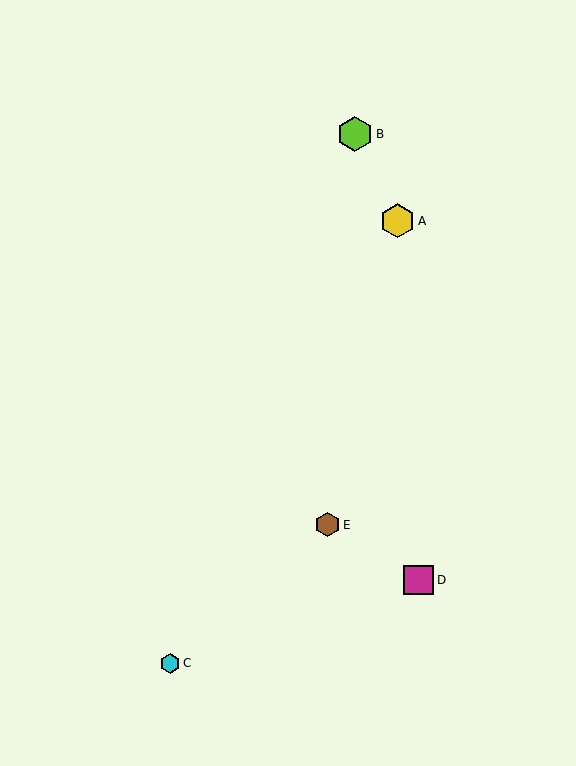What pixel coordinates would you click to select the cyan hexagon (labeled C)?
Click at (170, 663) to select the cyan hexagon C.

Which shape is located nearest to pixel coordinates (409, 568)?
The magenta square (labeled D) at (419, 580) is nearest to that location.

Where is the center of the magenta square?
The center of the magenta square is at (419, 580).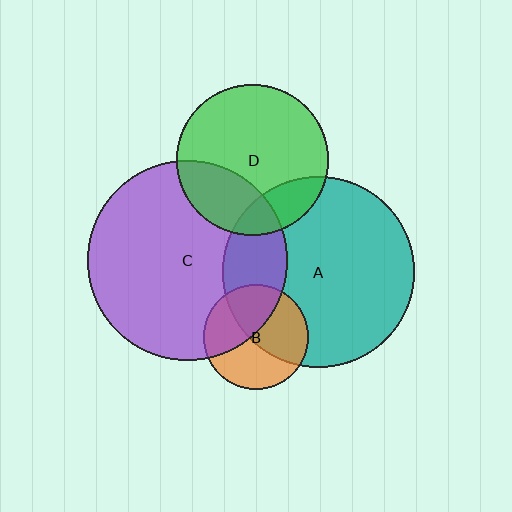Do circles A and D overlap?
Yes.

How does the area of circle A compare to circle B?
Approximately 3.3 times.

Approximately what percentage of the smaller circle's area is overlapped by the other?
Approximately 15%.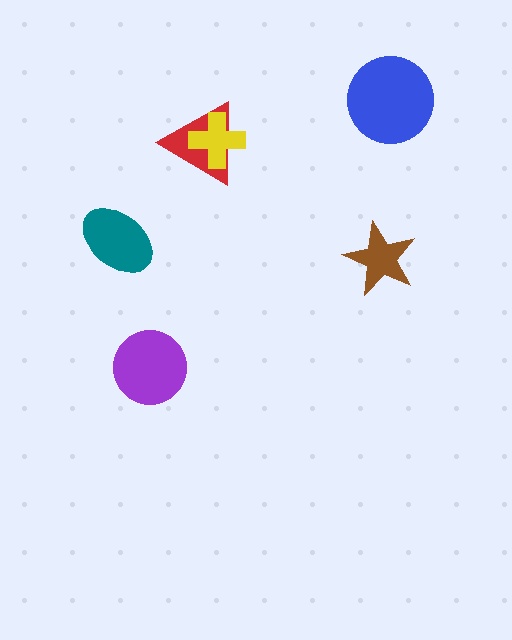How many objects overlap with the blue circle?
0 objects overlap with the blue circle.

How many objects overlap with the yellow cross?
1 object overlaps with the yellow cross.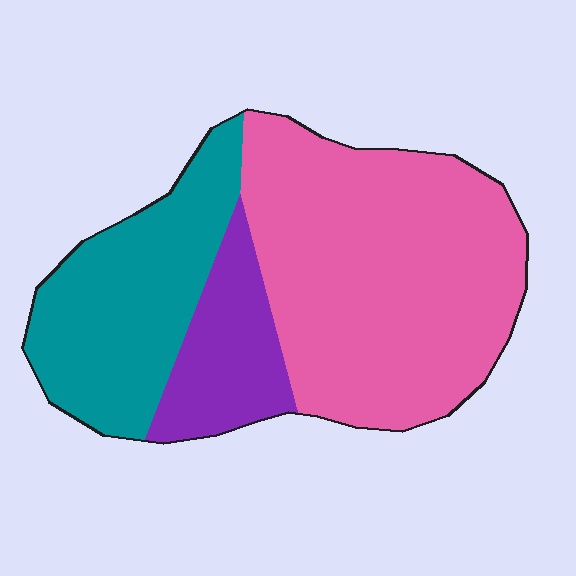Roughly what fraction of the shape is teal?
Teal takes up between a quarter and a half of the shape.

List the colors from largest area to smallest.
From largest to smallest: pink, teal, purple.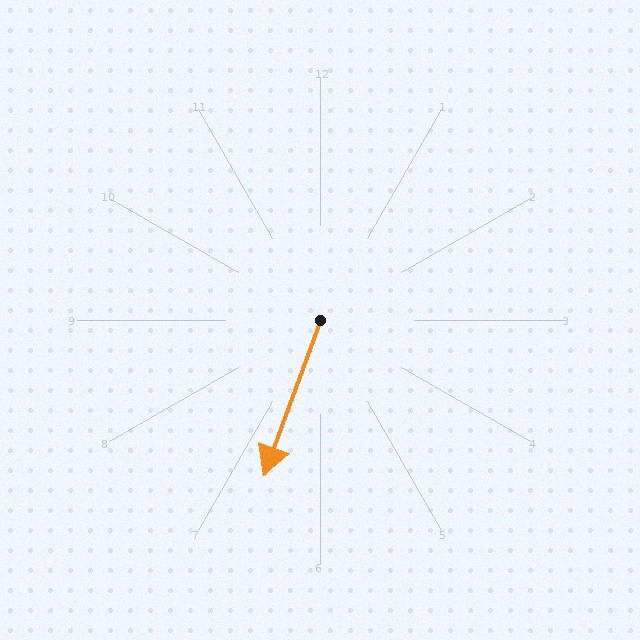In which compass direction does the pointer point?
South.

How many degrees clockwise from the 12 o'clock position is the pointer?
Approximately 200 degrees.